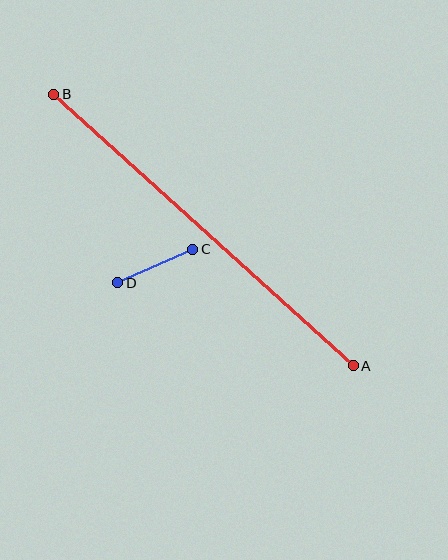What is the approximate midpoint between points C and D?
The midpoint is at approximately (155, 266) pixels.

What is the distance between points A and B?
The distance is approximately 404 pixels.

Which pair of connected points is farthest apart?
Points A and B are farthest apart.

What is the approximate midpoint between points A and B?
The midpoint is at approximately (203, 230) pixels.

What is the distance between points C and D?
The distance is approximately 82 pixels.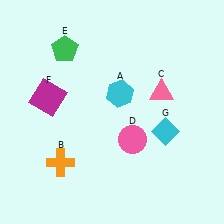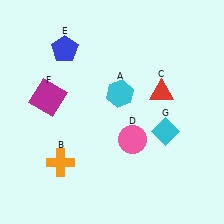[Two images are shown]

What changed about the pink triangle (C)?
In Image 1, C is pink. In Image 2, it changed to red.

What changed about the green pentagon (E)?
In Image 1, E is green. In Image 2, it changed to blue.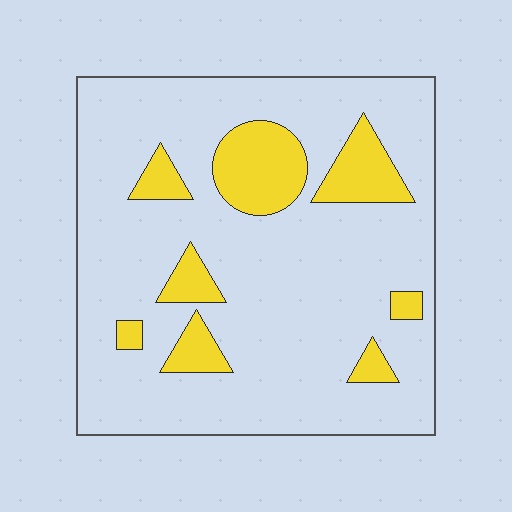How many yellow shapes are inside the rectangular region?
8.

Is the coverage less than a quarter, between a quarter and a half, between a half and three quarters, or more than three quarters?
Less than a quarter.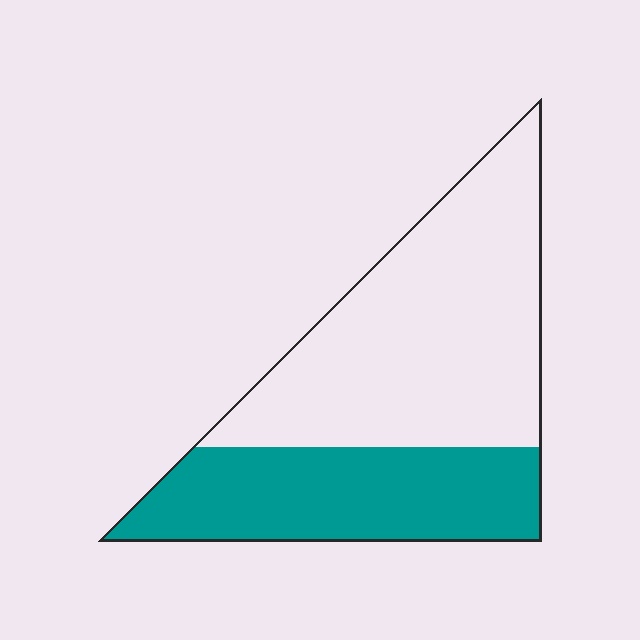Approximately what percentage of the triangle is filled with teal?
Approximately 40%.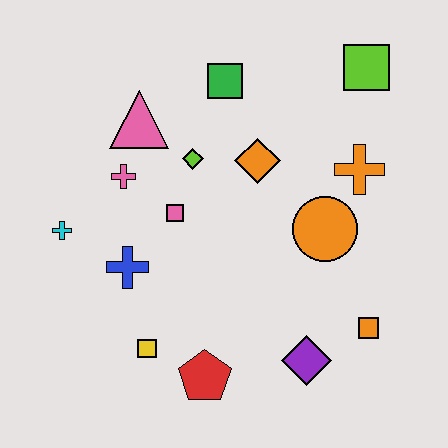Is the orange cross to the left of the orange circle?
No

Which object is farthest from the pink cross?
The orange square is farthest from the pink cross.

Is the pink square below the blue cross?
No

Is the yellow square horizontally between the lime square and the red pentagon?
No